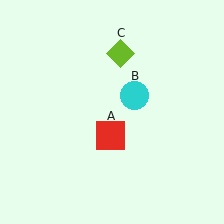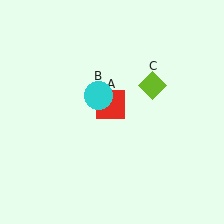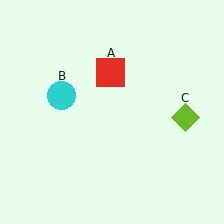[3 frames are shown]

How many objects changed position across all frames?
3 objects changed position: red square (object A), cyan circle (object B), lime diamond (object C).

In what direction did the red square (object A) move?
The red square (object A) moved up.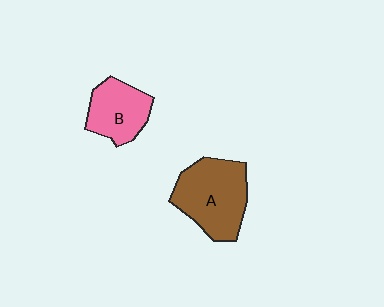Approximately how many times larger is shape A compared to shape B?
Approximately 1.5 times.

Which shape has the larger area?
Shape A (brown).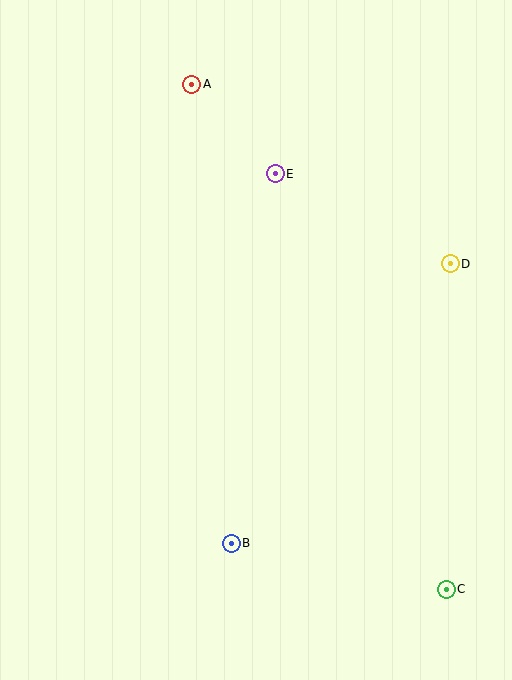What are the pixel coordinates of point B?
Point B is at (231, 543).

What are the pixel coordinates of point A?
Point A is at (192, 84).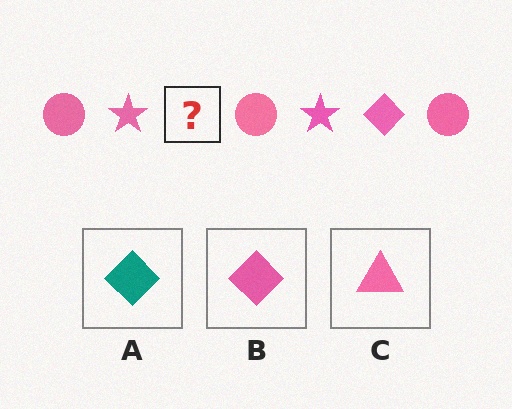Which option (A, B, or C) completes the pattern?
B.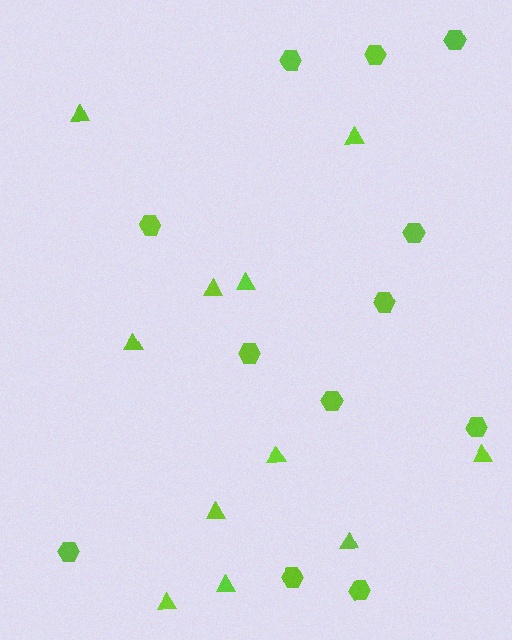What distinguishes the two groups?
There are 2 groups: one group of triangles (11) and one group of hexagons (12).